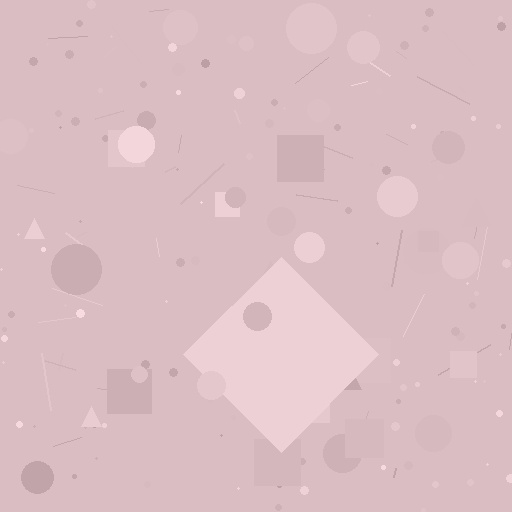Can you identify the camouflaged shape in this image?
The camouflaged shape is a diamond.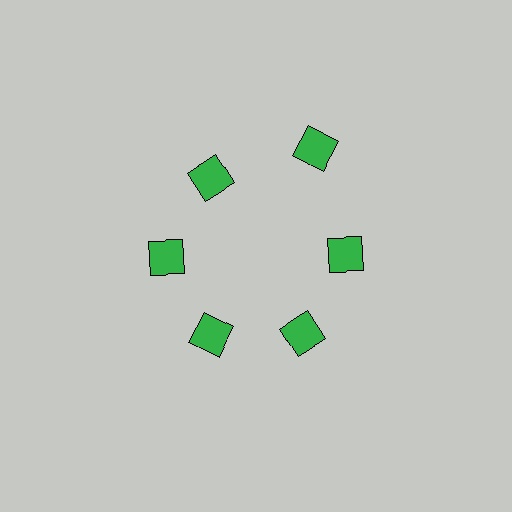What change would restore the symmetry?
The symmetry would be restored by moving it inward, back onto the ring so that all 6 squares sit at equal angles and equal distance from the center.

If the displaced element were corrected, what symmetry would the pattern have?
It would have 6-fold rotational symmetry — the pattern would map onto itself every 60 degrees.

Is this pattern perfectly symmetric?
No. The 6 green squares are arranged in a ring, but one element near the 1 o'clock position is pushed outward from the center, breaking the 6-fold rotational symmetry.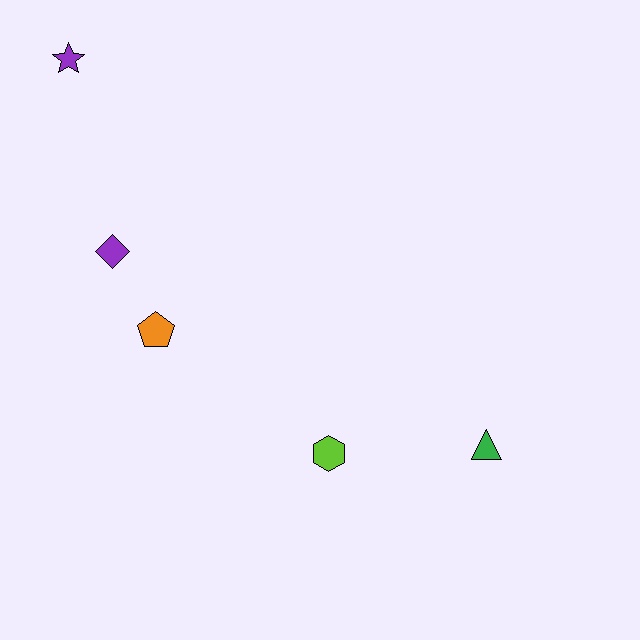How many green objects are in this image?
There is 1 green object.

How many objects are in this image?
There are 5 objects.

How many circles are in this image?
There are no circles.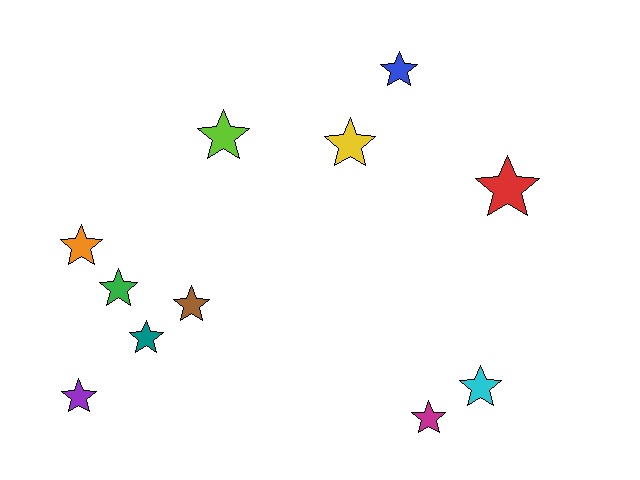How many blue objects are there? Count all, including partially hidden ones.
There is 1 blue object.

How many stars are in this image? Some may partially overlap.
There are 11 stars.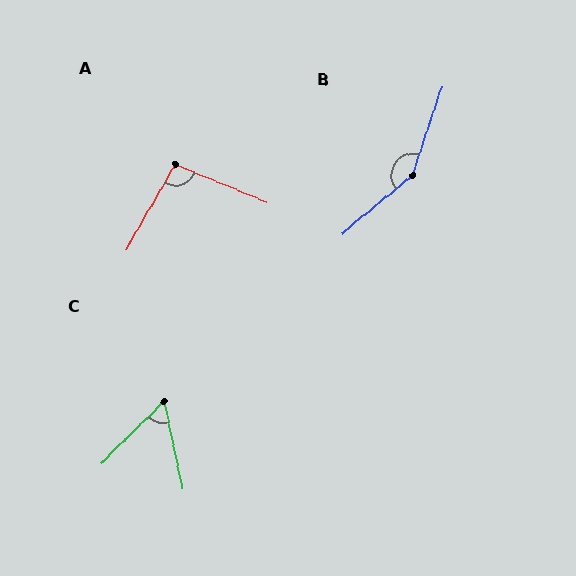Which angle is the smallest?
C, at approximately 58 degrees.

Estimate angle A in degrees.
Approximately 97 degrees.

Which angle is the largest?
B, at approximately 148 degrees.